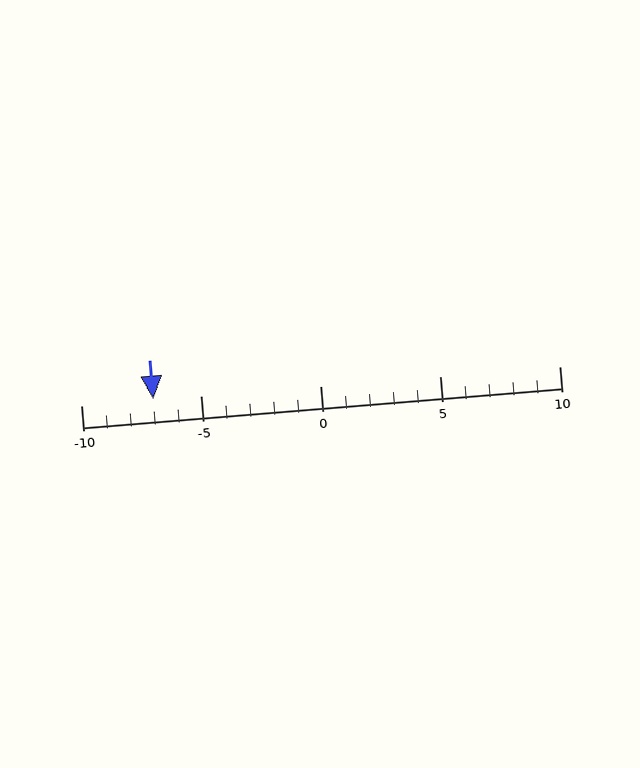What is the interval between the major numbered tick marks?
The major tick marks are spaced 5 units apart.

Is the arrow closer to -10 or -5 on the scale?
The arrow is closer to -5.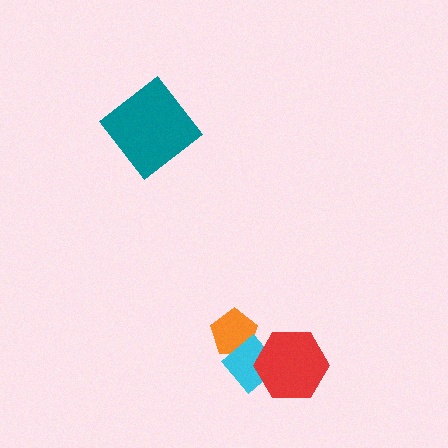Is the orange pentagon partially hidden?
Yes, it is partially covered by another shape.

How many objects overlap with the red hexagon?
1 object overlaps with the red hexagon.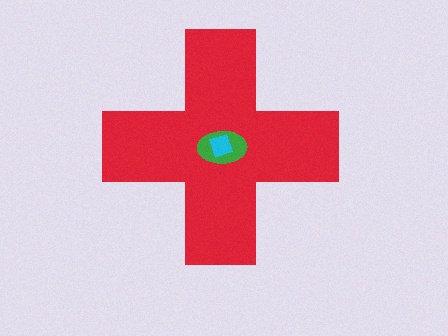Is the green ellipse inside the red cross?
Yes.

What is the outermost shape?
The red cross.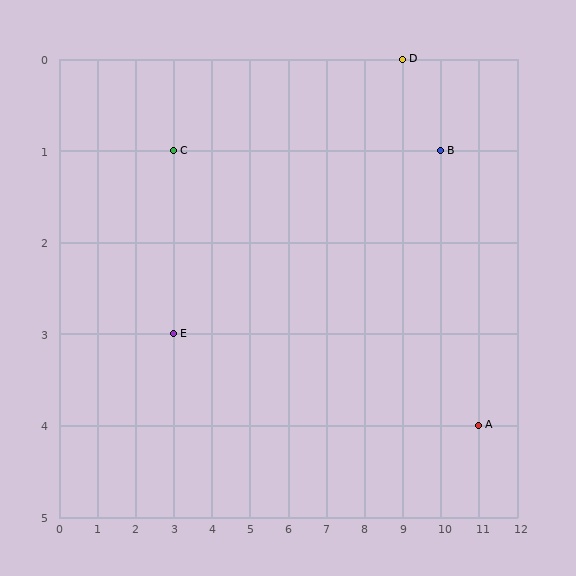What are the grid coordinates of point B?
Point B is at grid coordinates (10, 1).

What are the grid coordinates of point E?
Point E is at grid coordinates (3, 3).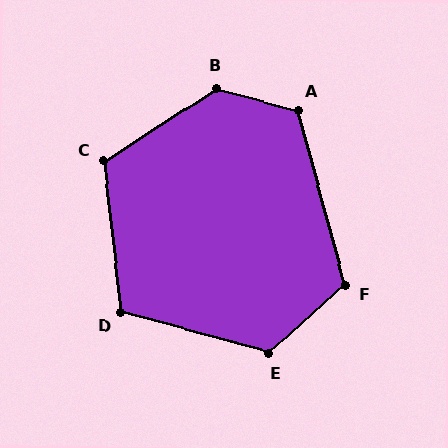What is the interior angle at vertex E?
Approximately 123 degrees (obtuse).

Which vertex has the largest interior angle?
B, at approximately 132 degrees.